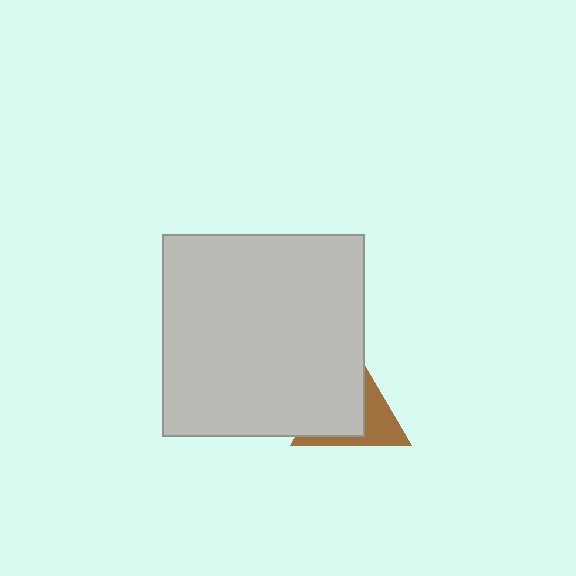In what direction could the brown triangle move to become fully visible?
The brown triangle could move right. That would shift it out from behind the light gray square entirely.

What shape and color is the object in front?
The object in front is a light gray square.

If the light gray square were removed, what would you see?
You would see the complete brown triangle.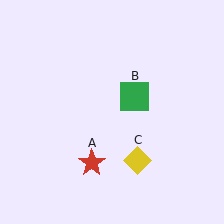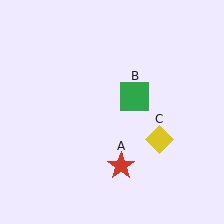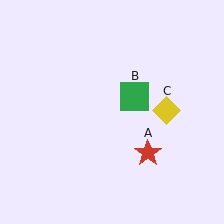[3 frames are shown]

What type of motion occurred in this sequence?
The red star (object A), yellow diamond (object C) rotated counterclockwise around the center of the scene.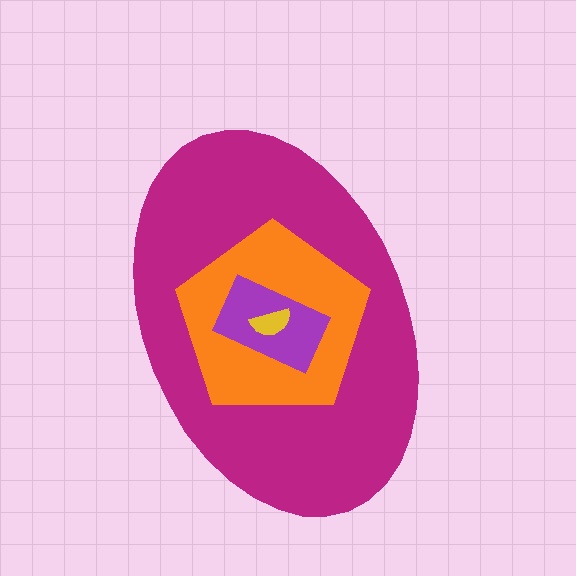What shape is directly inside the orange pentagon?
The purple rectangle.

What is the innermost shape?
The yellow semicircle.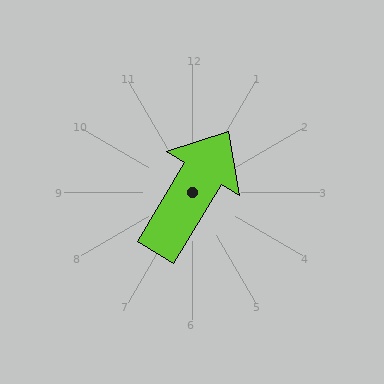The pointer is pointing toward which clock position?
Roughly 1 o'clock.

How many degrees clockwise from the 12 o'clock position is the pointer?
Approximately 31 degrees.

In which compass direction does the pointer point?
Northeast.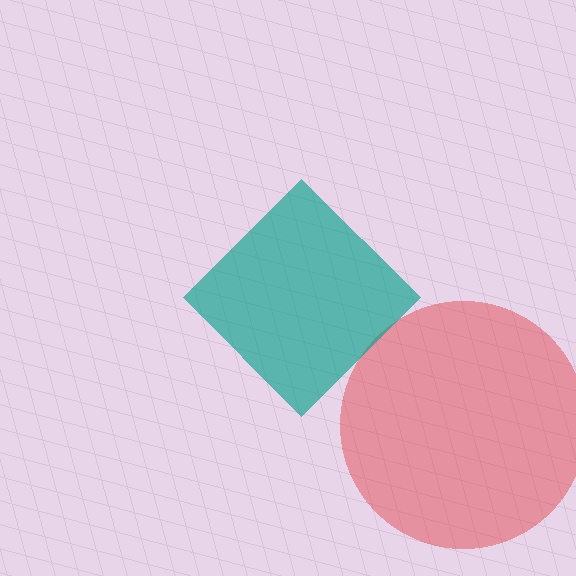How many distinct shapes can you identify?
There are 2 distinct shapes: a red circle, a teal diamond.